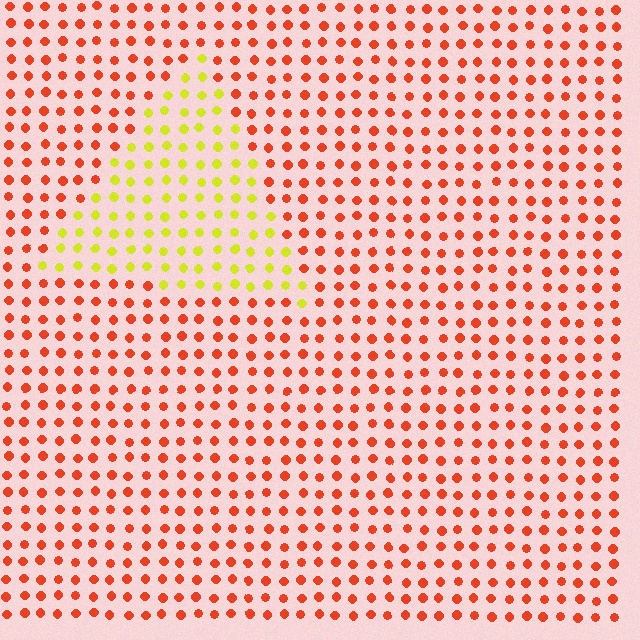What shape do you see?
I see a triangle.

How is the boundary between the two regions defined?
The boundary is defined purely by a slight shift in hue (about 58 degrees). Spacing, size, and orientation are identical on both sides.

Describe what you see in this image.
The image is filled with small red elements in a uniform arrangement. A triangle-shaped region is visible where the elements are tinted to a slightly different hue, forming a subtle color boundary.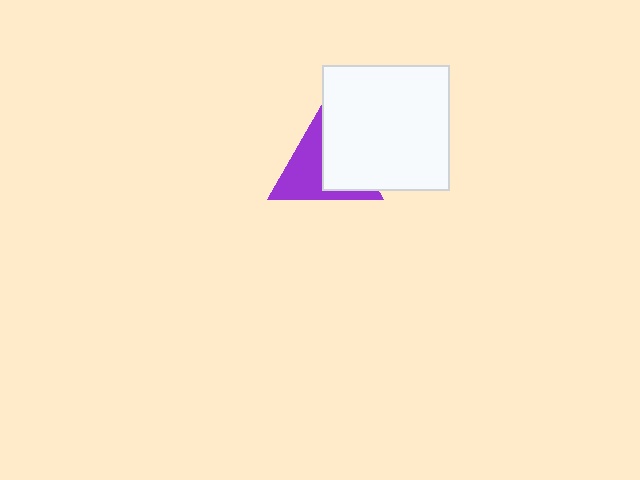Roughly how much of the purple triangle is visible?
About half of it is visible (roughly 51%).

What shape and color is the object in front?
The object in front is a white rectangle.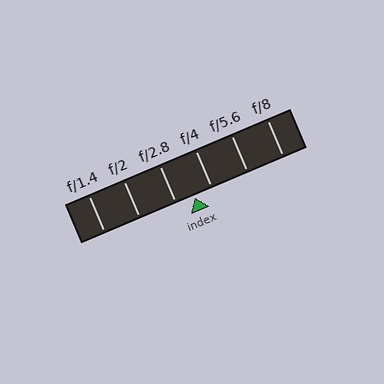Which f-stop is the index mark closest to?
The index mark is closest to f/4.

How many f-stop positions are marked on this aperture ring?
There are 6 f-stop positions marked.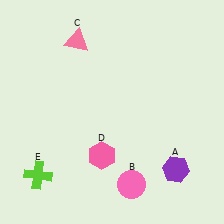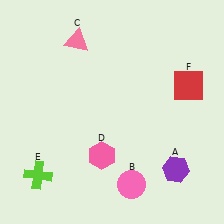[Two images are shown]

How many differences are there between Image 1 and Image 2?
There is 1 difference between the two images.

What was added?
A red square (F) was added in Image 2.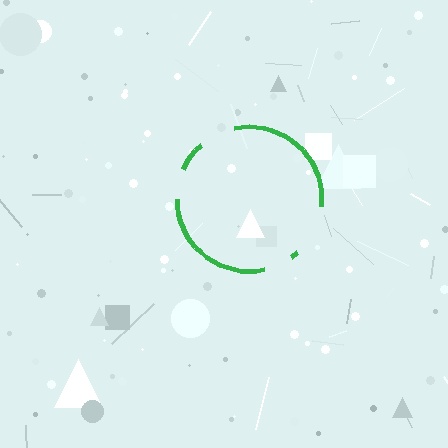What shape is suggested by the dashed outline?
The dashed outline suggests a circle.